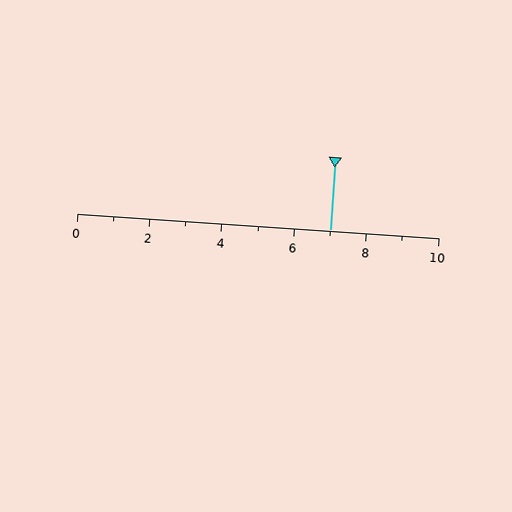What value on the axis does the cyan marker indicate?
The marker indicates approximately 7.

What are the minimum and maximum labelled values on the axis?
The axis runs from 0 to 10.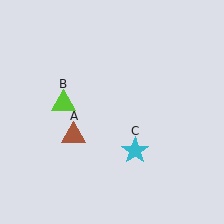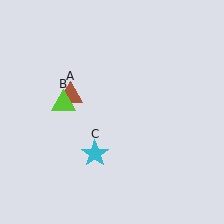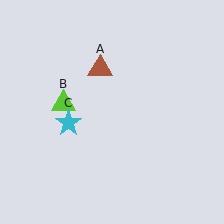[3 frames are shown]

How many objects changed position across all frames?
2 objects changed position: brown triangle (object A), cyan star (object C).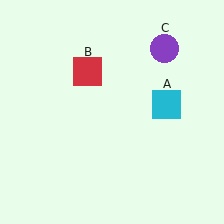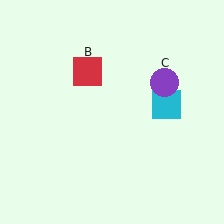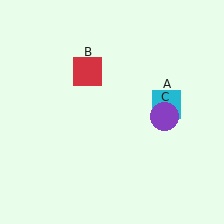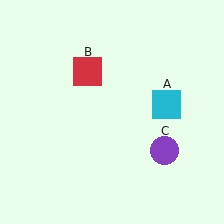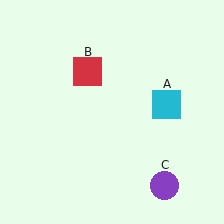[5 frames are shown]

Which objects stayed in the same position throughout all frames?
Cyan square (object A) and red square (object B) remained stationary.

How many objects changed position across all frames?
1 object changed position: purple circle (object C).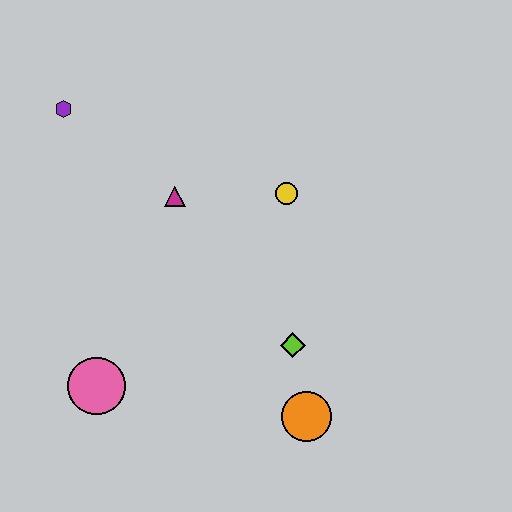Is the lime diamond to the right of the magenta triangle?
Yes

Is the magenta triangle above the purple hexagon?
No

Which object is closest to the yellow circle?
The magenta triangle is closest to the yellow circle.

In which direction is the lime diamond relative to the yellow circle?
The lime diamond is below the yellow circle.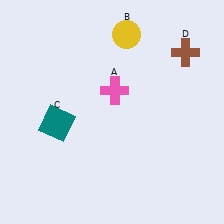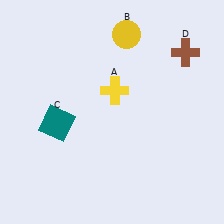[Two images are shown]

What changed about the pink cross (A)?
In Image 1, A is pink. In Image 2, it changed to yellow.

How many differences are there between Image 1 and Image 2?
There is 1 difference between the two images.